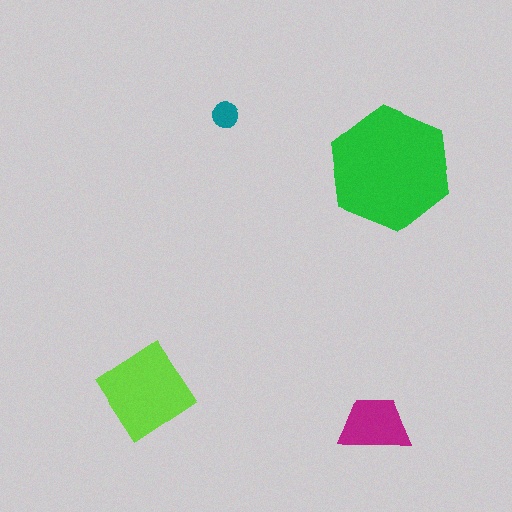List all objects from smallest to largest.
The teal circle, the magenta trapezoid, the lime diamond, the green hexagon.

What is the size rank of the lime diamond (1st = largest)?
2nd.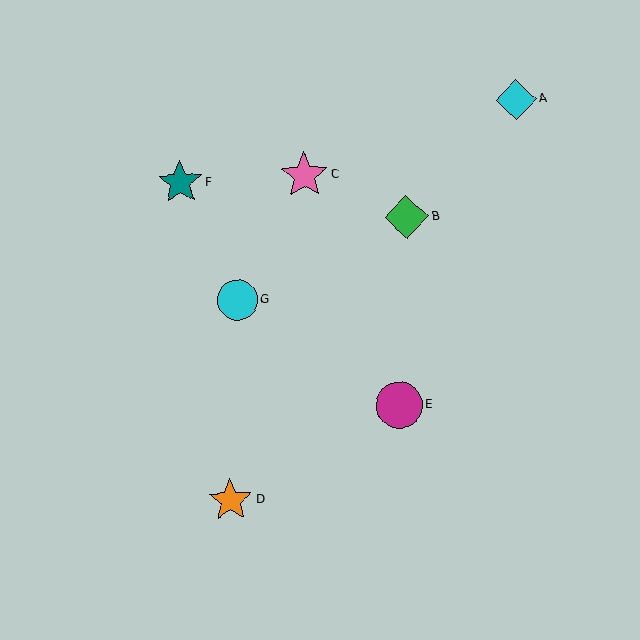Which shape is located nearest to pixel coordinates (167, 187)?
The teal star (labeled F) at (180, 183) is nearest to that location.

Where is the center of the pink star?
The center of the pink star is at (304, 175).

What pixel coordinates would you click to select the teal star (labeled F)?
Click at (180, 183) to select the teal star F.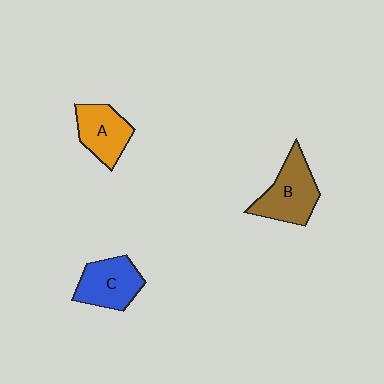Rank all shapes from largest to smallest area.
From largest to smallest: B (brown), C (blue), A (orange).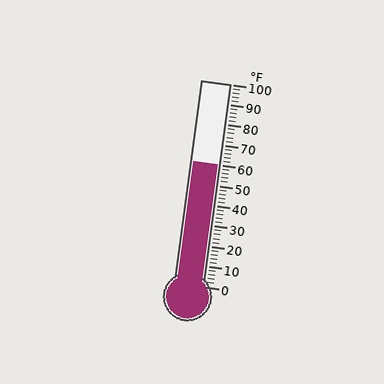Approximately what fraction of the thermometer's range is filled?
The thermometer is filled to approximately 60% of its range.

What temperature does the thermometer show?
The thermometer shows approximately 60°F.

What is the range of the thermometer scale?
The thermometer scale ranges from 0°F to 100°F.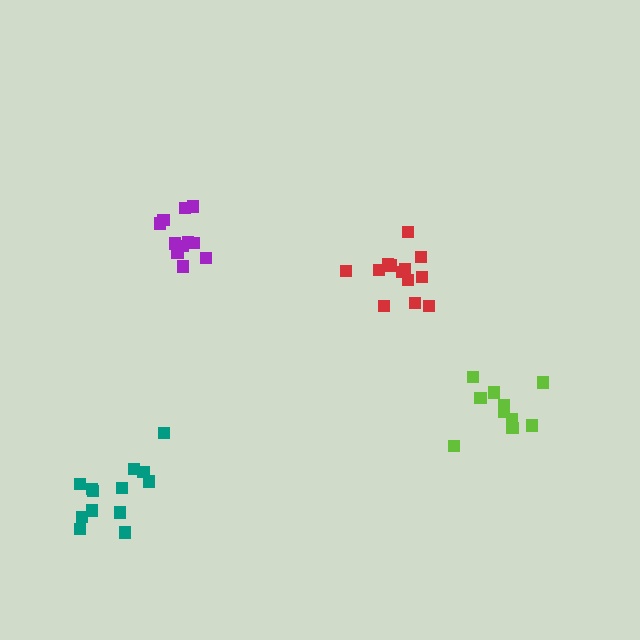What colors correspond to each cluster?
The clusters are colored: purple, lime, red, teal.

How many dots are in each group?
Group 1: 11 dots, Group 2: 10 dots, Group 3: 13 dots, Group 4: 13 dots (47 total).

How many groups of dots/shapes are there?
There are 4 groups.